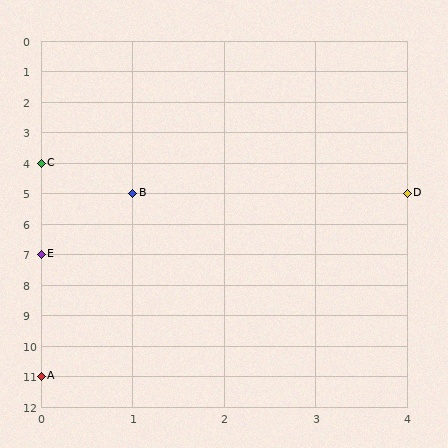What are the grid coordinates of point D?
Point D is at grid coordinates (4, 5).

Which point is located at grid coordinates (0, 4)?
Point C is at (0, 4).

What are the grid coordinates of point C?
Point C is at grid coordinates (0, 4).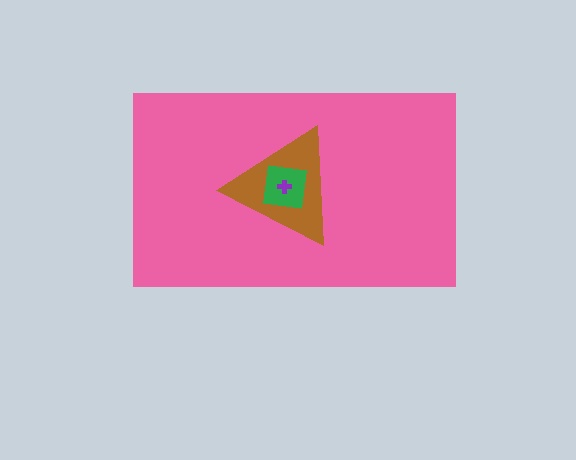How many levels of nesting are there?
4.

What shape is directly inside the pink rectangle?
The brown triangle.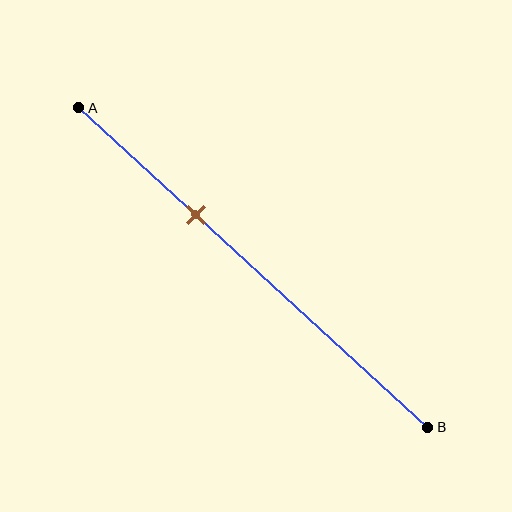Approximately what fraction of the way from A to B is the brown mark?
The brown mark is approximately 35% of the way from A to B.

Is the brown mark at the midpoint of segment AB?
No, the mark is at about 35% from A, not at the 50% midpoint.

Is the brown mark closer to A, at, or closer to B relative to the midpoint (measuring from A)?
The brown mark is closer to point A than the midpoint of segment AB.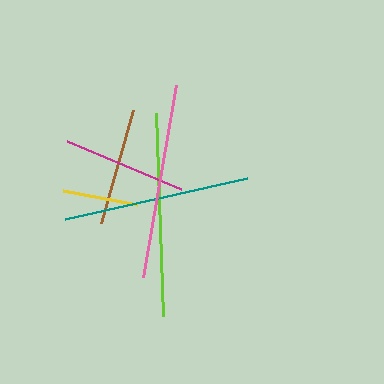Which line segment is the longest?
The lime line is the longest at approximately 203 pixels.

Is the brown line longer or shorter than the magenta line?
The magenta line is longer than the brown line.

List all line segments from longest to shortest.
From longest to shortest: lime, pink, teal, magenta, brown, yellow.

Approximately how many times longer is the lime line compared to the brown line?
The lime line is approximately 1.7 times the length of the brown line.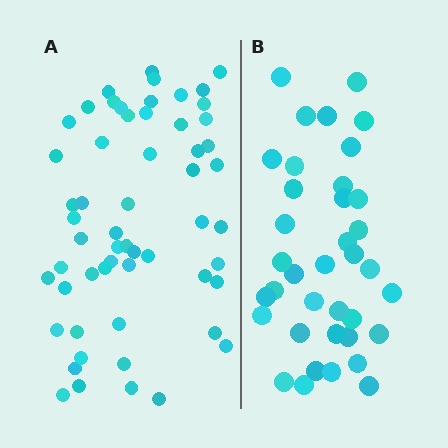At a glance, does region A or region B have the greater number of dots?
Region A (the left region) has more dots.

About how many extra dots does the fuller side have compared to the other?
Region A has approximately 20 more dots than region B.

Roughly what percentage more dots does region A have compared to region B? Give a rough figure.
About 55% more.